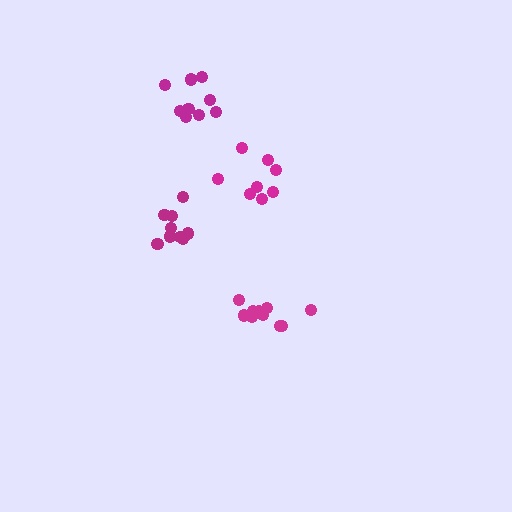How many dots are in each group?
Group 1: 9 dots, Group 2: 8 dots, Group 3: 11 dots, Group 4: 9 dots (37 total).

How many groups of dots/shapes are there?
There are 4 groups.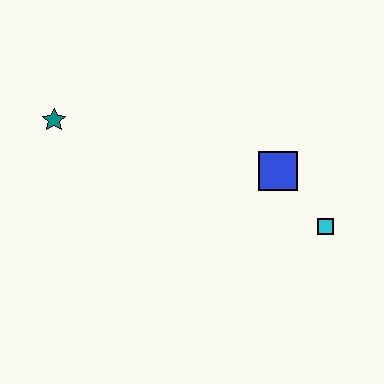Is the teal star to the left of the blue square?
Yes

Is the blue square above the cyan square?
Yes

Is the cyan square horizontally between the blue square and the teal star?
No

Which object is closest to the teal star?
The blue square is closest to the teal star.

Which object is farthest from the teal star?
The cyan square is farthest from the teal star.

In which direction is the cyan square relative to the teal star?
The cyan square is to the right of the teal star.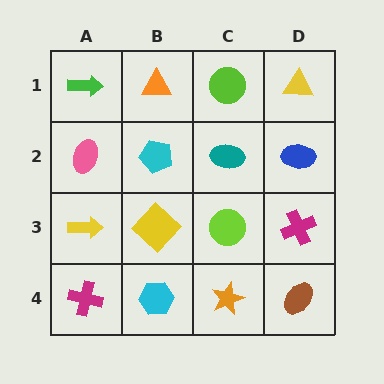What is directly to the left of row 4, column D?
An orange star.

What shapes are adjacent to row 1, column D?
A blue ellipse (row 2, column D), a lime circle (row 1, column C).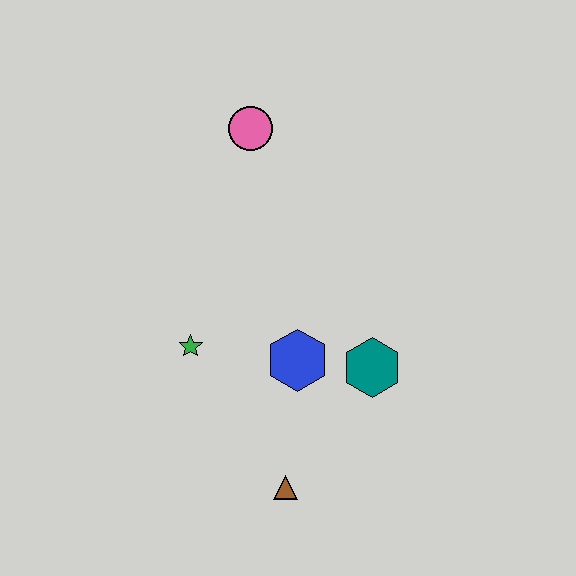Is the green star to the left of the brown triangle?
Yes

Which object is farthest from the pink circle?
The brown triangle is farthest from the pink circle.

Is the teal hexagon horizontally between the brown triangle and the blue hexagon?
No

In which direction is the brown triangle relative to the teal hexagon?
The brown triangle is below the teal hexagon.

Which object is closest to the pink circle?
The green star is closest to the pink circle.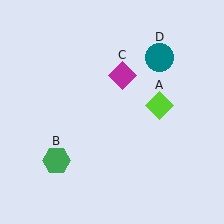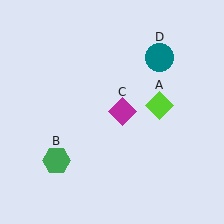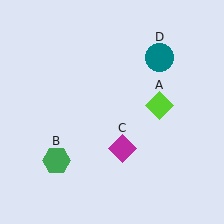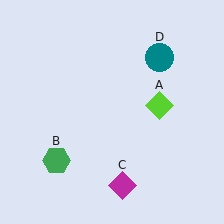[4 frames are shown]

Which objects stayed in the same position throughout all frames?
Lime diamond (object A) and green hexagon (object B) and teal circle (object D) remained stationary.